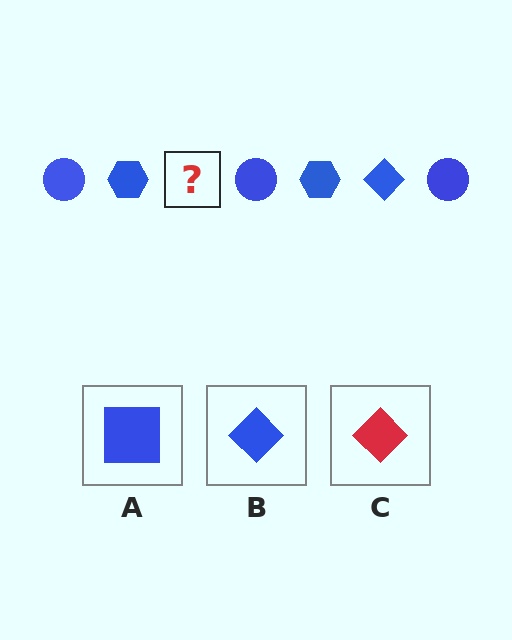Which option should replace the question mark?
Option B.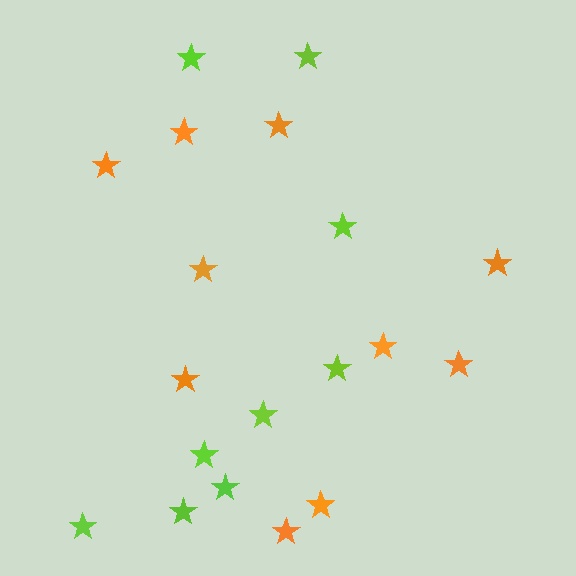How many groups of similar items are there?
There are 2 groups: one group of orange stars (10) and one group of lime stars (9).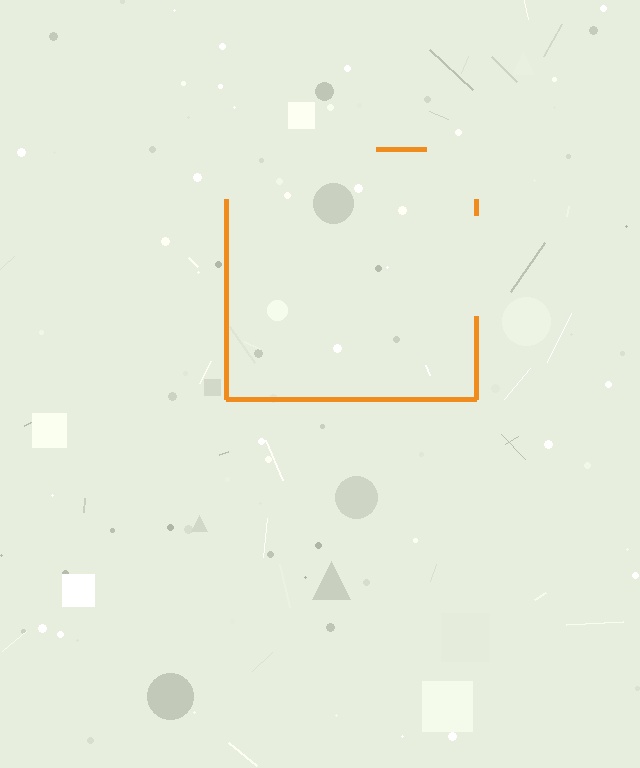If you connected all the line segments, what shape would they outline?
They would outline a square.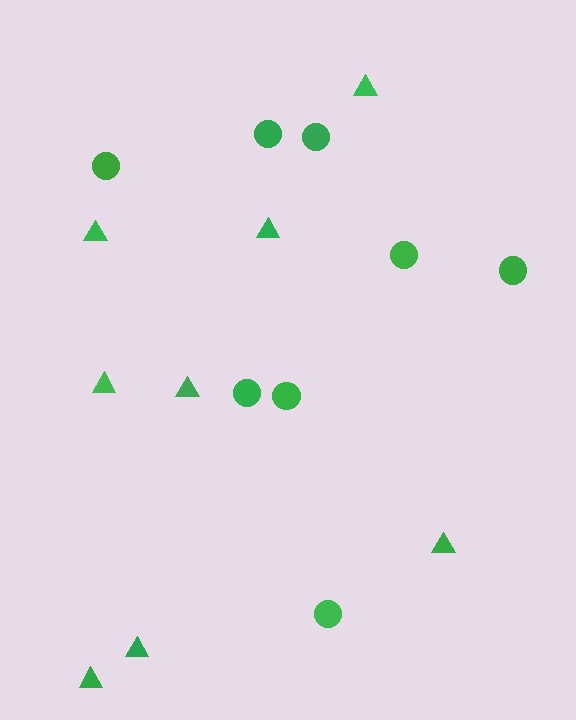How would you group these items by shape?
There are 2 groups: one group of circles (8) and one group of triangles (8).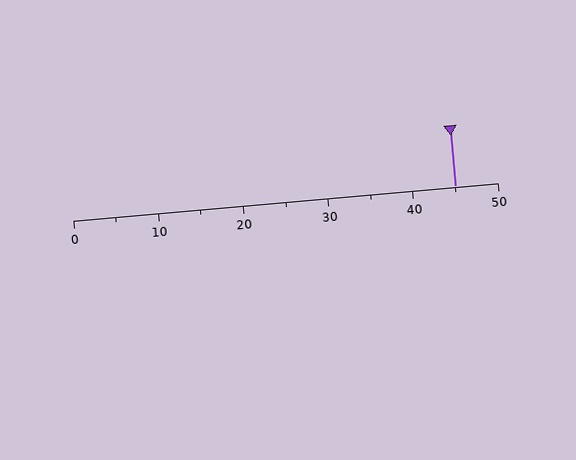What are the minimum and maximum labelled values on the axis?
The axis runs from 0 to 50.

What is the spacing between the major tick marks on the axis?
The major ticks are spaced 10 apart.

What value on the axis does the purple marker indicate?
The marker indicates approximately 45.